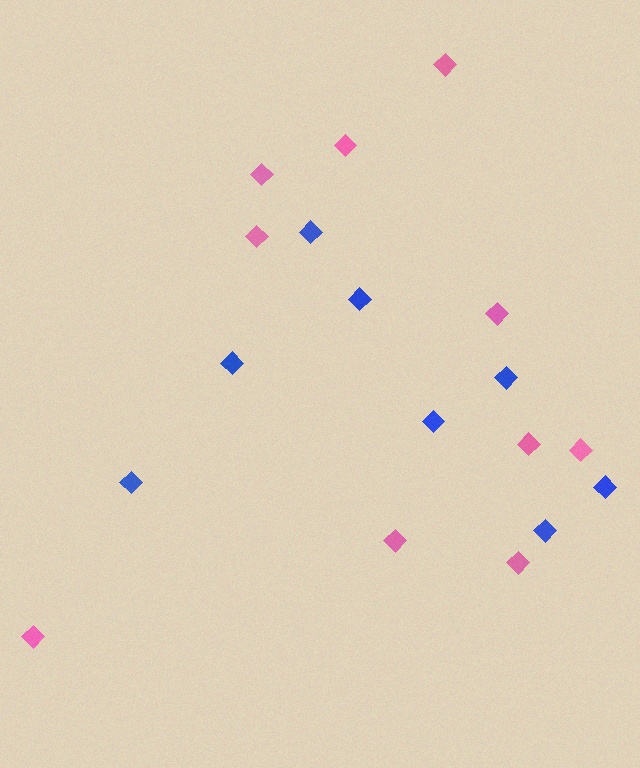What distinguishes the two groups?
There are 2 groups: one group of pink diamonds (10) and one group of blue diamonds (8).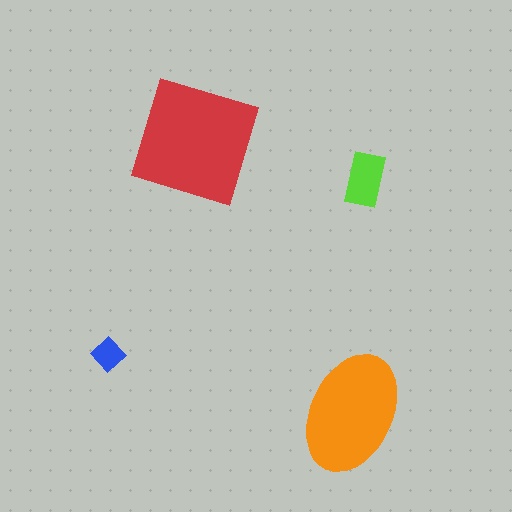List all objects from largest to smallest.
The red square, the orange ellipse, the lime rectangle, the blue diamond.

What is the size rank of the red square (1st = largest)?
1st.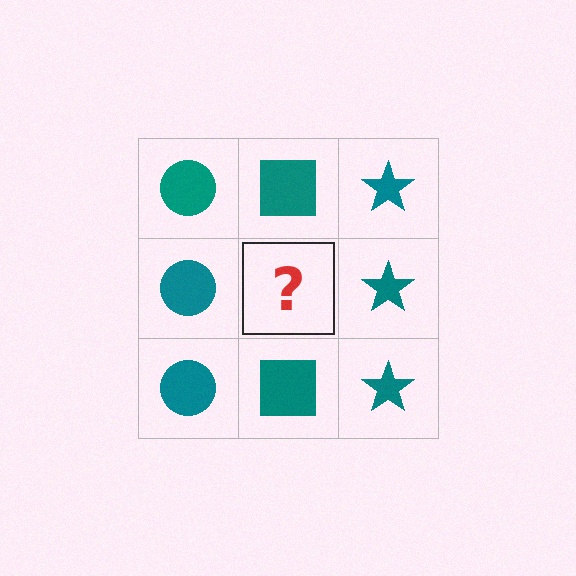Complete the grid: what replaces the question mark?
The question mark should be replaced with a teal square.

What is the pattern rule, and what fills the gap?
The rule is that each column has a consistent shape. The gap should be filled with a teal square.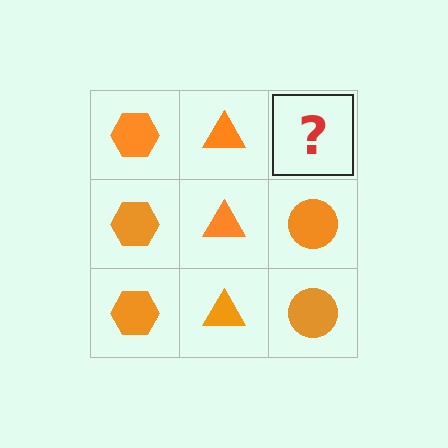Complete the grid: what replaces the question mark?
The question mark should be replaced with an orange circle.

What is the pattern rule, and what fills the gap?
The rule is that each column has a consistent shape. The gap should be filled with an orange circle.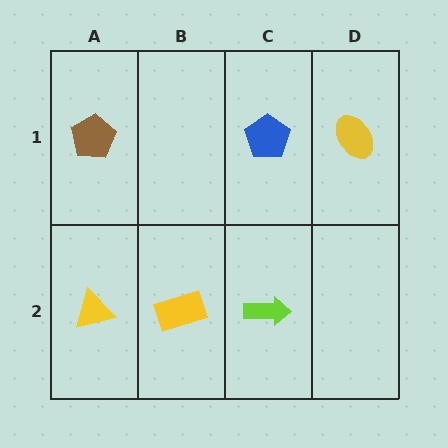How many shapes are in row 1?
3 shapes.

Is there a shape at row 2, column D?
No, that cell is empty.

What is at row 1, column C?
A blue pentagon.